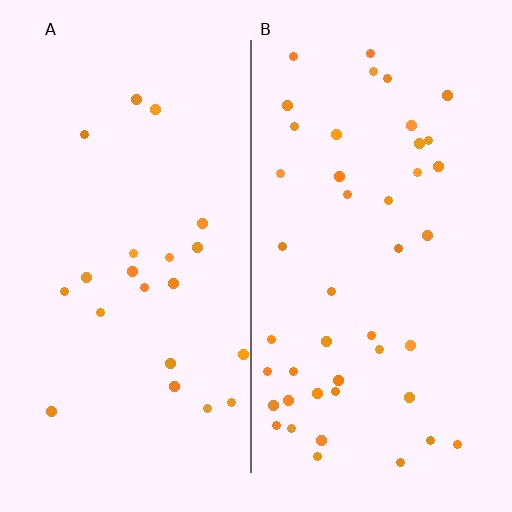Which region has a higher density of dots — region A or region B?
B (the right).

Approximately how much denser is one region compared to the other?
Approximately 2.0× — region B over region A.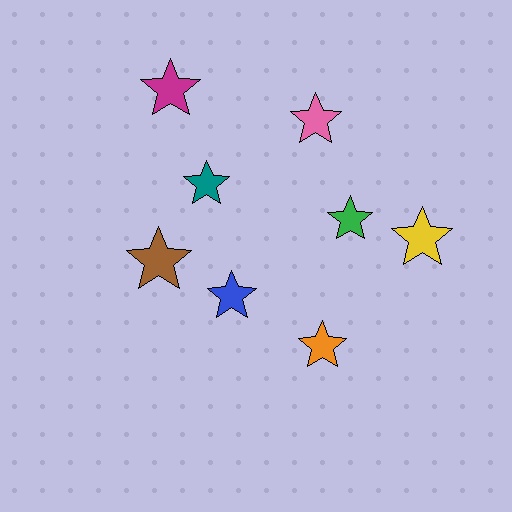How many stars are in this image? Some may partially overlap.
There are 8 stars.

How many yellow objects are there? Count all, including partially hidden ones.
There is 1 yellow object.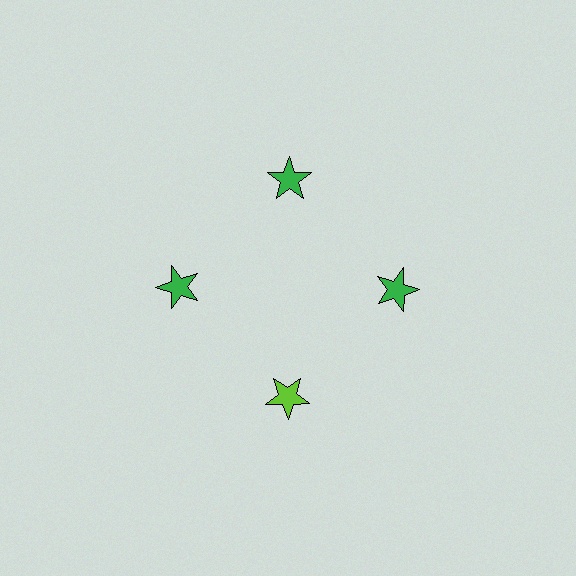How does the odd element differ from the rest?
It has a different color: lime instead of green.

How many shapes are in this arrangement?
There are 4 shapes arranged in a ring pattern.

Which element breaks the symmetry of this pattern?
The lime star at roughly the 6 o'clock position breaks the symmetry. All other shapes are green stars.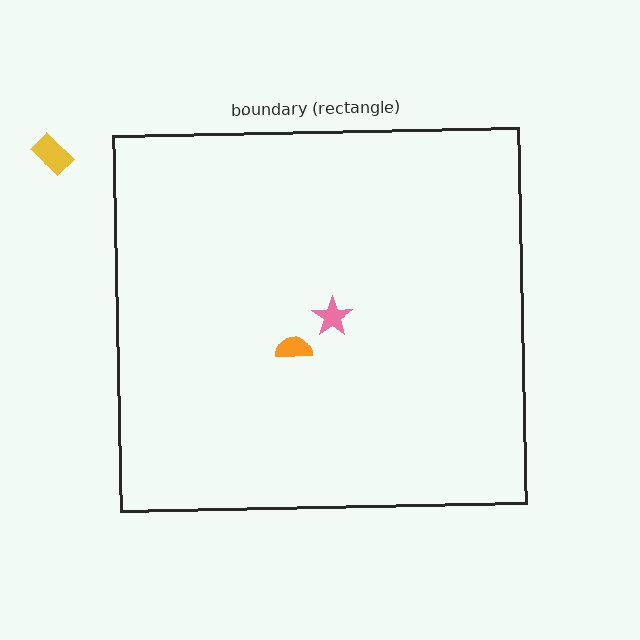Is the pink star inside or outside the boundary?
Inside.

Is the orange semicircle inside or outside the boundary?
Inside.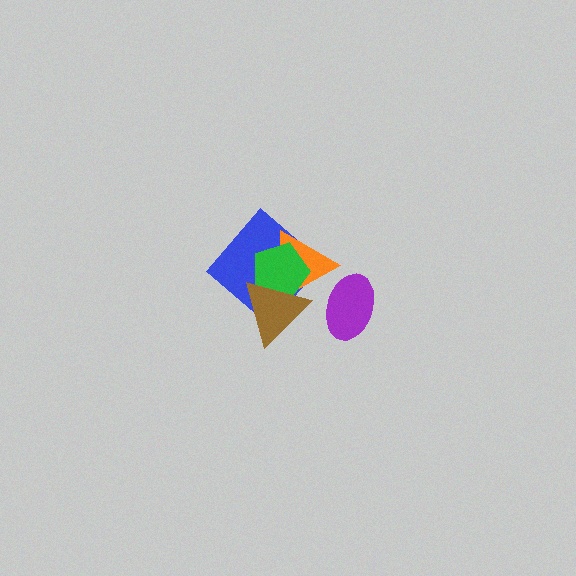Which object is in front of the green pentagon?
The brown triangle is in front of the green pentagon.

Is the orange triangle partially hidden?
Yes, it is partially covered by another shape.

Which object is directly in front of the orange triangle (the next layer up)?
The green pentagon is directly in front of the orange triangle.